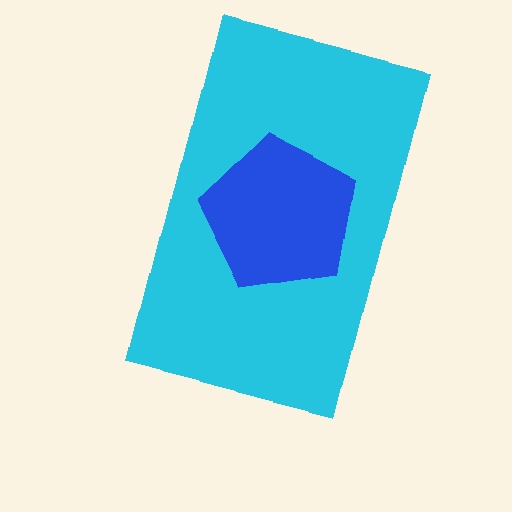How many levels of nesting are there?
2.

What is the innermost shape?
The blue pentagon.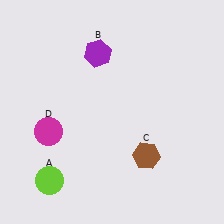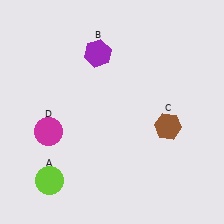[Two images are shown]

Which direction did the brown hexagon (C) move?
The brown hexagon (C) moved up.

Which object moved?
The brown hexagon (C) moved up.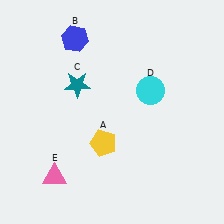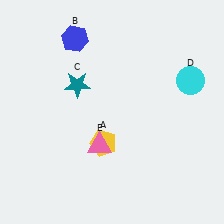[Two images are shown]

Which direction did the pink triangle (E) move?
The pink triangle (E) moved right.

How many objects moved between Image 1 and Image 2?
2 objects moved between the two images.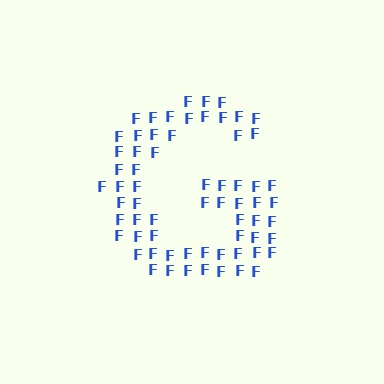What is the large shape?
The large shape is the letter G.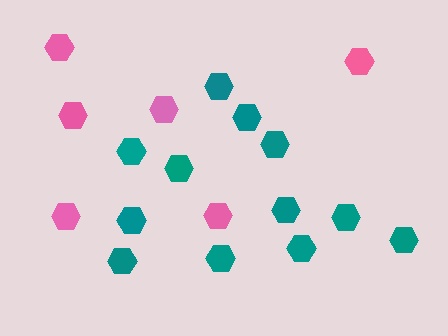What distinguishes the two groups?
There are 2 groups: one group of pink hexagons (6) and one group of teal hexagons (12).